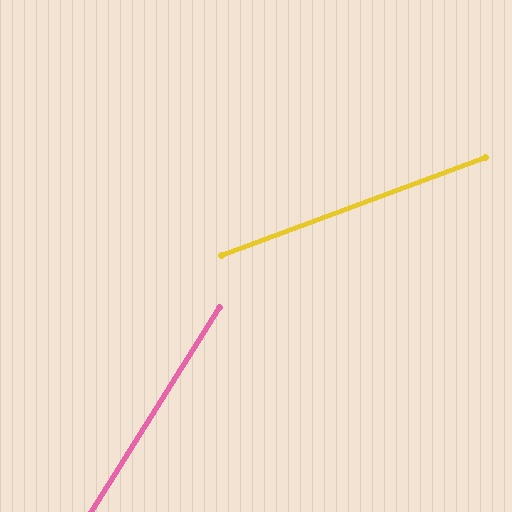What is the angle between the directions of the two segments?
Approximately 38 degrees.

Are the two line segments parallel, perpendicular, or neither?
Neither parallel nor perpendicular — they differ by about 38°.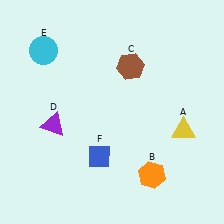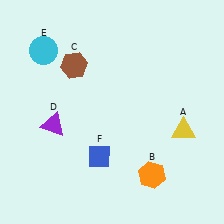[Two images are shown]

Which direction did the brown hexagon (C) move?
The brown hexagon (C) moved left.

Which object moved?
The brown hexagon (C) moved left.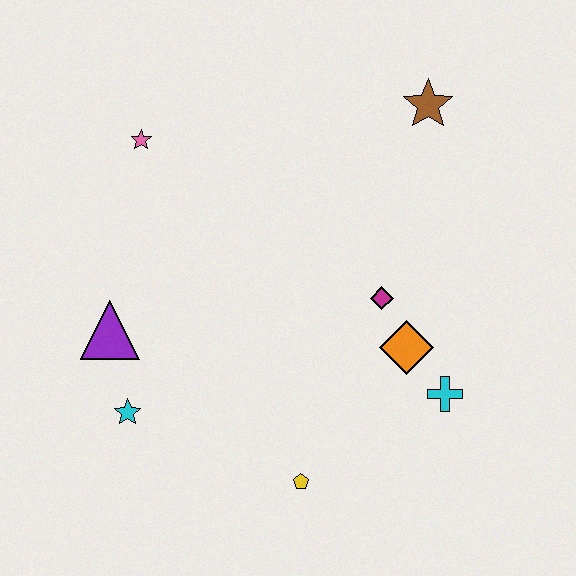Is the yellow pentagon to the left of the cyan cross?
Yes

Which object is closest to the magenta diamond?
The orange diamond is closest to the magenta diamond.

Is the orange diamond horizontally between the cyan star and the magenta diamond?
No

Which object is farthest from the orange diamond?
The pink star is farthest from the orange diamond.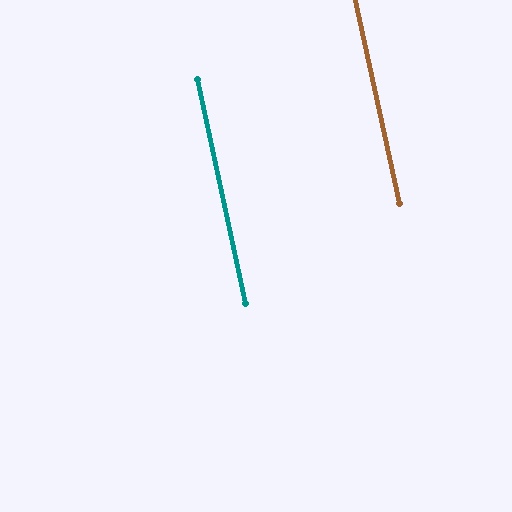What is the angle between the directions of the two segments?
Approximately 0 degrees.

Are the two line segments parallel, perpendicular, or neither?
Parallel — their directions differ by only 0.1°.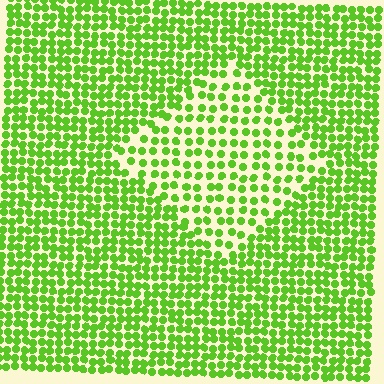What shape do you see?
I see a diamond.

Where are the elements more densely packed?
The elements are more densely packed outside the diamond boundary.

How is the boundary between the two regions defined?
The boundary is defined by a change in element density (approximately 1.7x ratio). All elements are the same color, size, and shape.